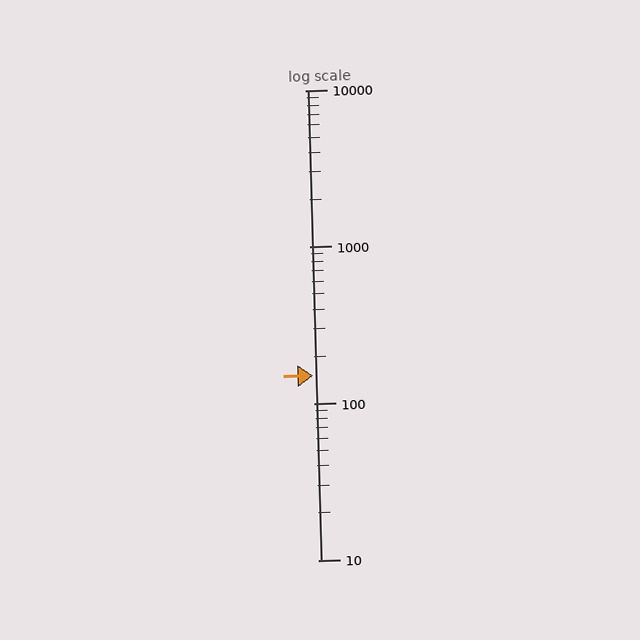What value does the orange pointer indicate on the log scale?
The pointer indicates approximately 150.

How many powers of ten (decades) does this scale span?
The scale spans 3 decades, from 10 to 10000.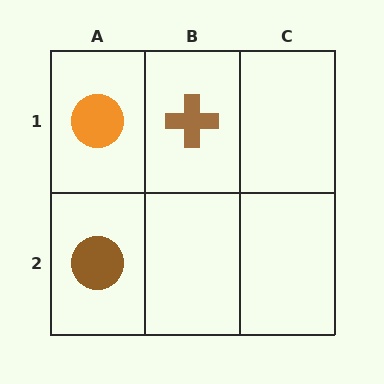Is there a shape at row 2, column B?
No, that cell is empty.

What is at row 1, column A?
An orange circle.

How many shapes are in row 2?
1 shape.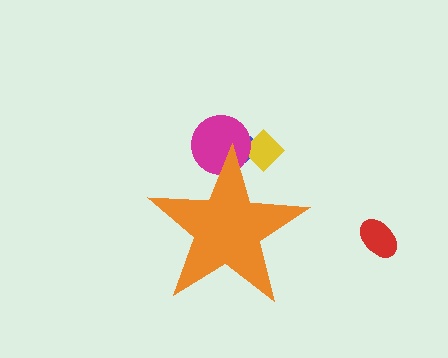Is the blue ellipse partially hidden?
Yes, the blue ellipse is partially hidden behind the orange star.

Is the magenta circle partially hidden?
Yes, the magenta circle is partially hidden behind the orange star.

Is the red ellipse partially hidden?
No, the red ellipse is fully visible.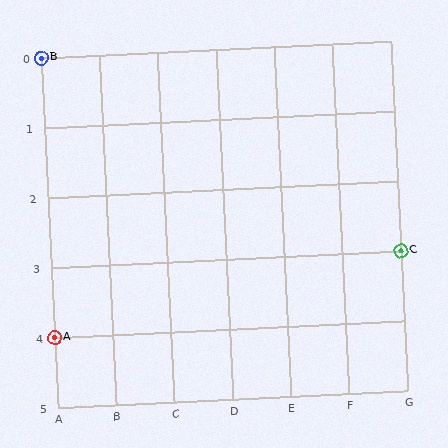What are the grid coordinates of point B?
Point B is at grid coordinates (A, 0).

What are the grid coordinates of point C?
Point C is at grid coordinates (G, 3).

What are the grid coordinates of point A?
Point A is at grid coordinates (A, 4).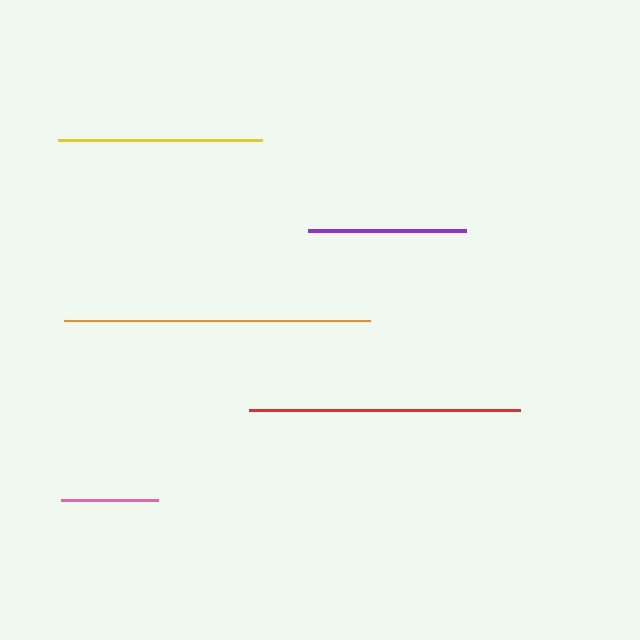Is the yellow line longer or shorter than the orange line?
The orange line is longer than the yellow line.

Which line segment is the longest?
The orange line is the longest at approximately 307 pixels.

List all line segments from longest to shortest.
From longest to shortest: orange, red, yellow, purple, pink.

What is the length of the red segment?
The red segment is approximately 271 pixels long.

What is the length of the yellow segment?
The yellow segment is approximately 204 pixels long.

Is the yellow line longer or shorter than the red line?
The red line is longer than the yellow line.